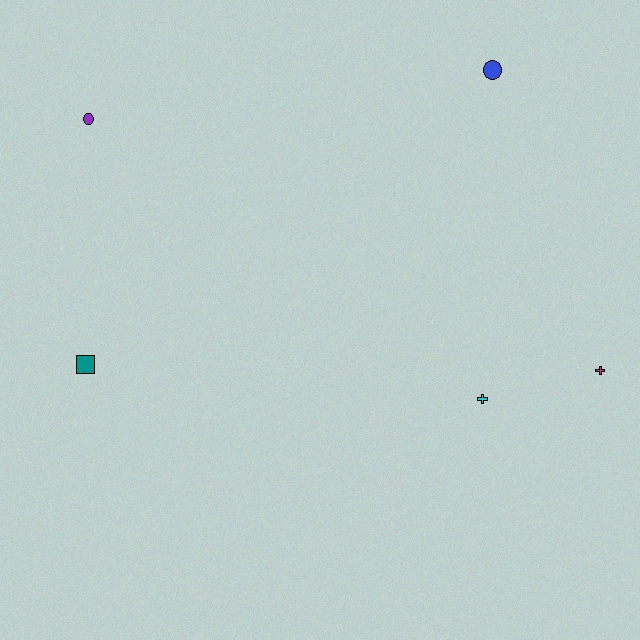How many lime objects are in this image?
There are no lime objects.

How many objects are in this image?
There are 5 objects.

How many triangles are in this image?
There are no triangles.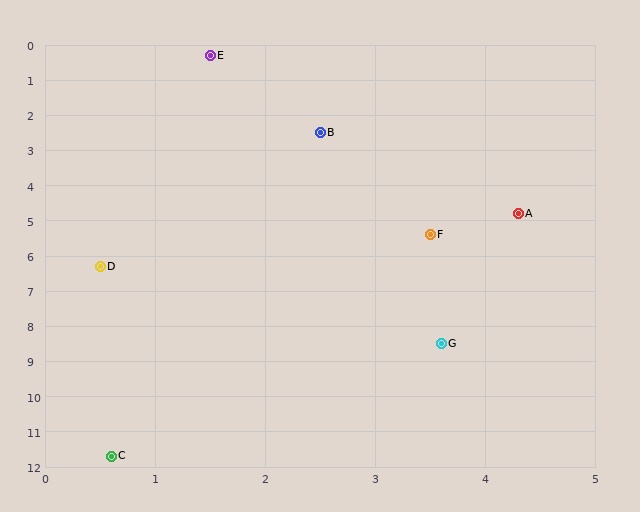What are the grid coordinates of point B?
Point B is at approximately (2.5, 2.5).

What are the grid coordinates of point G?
Point G is at approximately (3.6, 8.5).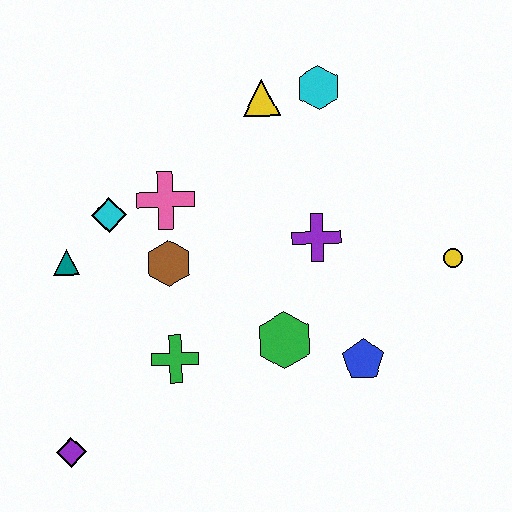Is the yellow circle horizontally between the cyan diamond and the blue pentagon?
No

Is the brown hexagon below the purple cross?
Yes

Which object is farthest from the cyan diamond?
The yellow circle is farthest from the cyan diamond.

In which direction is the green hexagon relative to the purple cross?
The green hexagon is below the purple cross.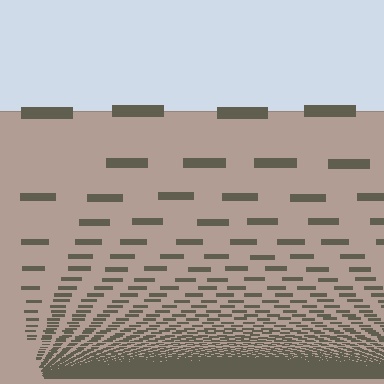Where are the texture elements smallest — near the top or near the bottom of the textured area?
Near the bottom.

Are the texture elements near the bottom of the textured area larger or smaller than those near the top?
Smaller. The gradient is inverted — elements near the bottom are smaller and denser.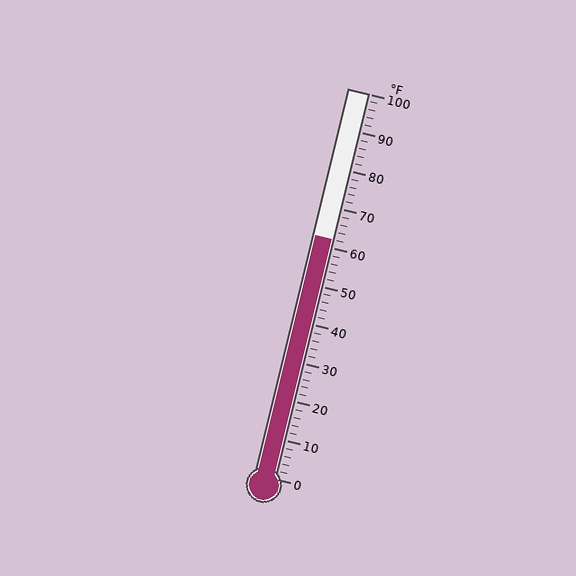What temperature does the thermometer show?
The thermometer shows approximately 62°F.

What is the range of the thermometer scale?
The thermometer scale ranges from 0°F to 100°F.